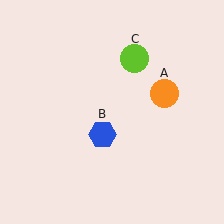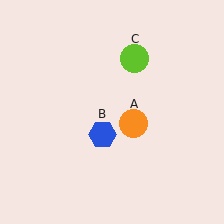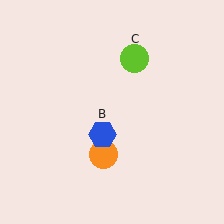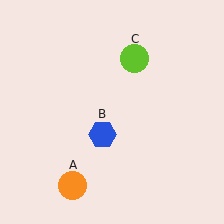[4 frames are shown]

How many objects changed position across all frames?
1 object changed position: orange circle (object A).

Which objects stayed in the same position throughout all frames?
Blue hexagon (object B) and lime circle (object C) remained stationary.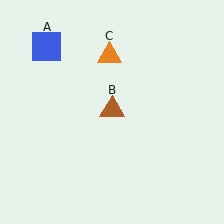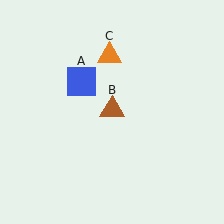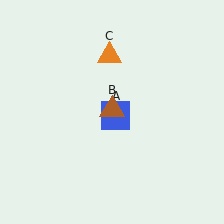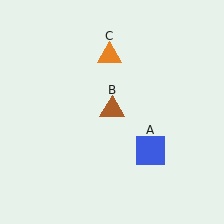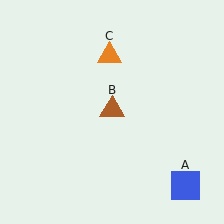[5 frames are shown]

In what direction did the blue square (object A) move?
The blue square (object A) moved down and to the right.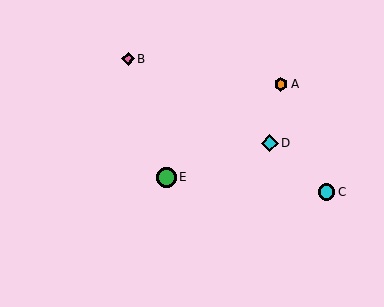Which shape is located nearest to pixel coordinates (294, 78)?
The orange hexagon (labeled A) at (281, 84) is nearest to that location.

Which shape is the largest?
The green circle (labeled E) is the largest.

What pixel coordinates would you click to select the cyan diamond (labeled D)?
Click at (270, 143) to select the cyan diamond D.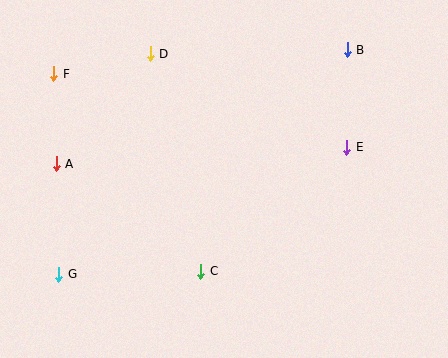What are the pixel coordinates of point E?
Point E is at (347, 147).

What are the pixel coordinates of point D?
Point D is at (150, 54).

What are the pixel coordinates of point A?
Point A is at (56, 164).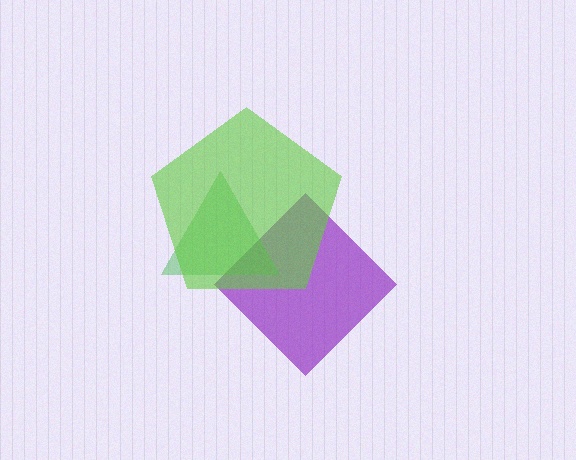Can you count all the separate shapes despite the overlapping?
Yes, there are 3 separate shapes.